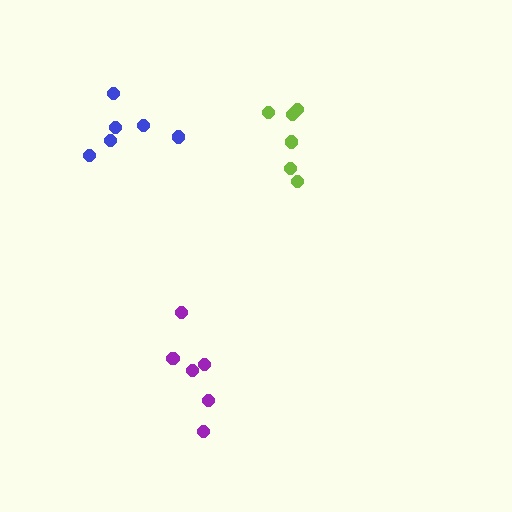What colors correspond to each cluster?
The clusters are colored: lime, blue, purple.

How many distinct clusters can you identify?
There are 3 distinct clusters.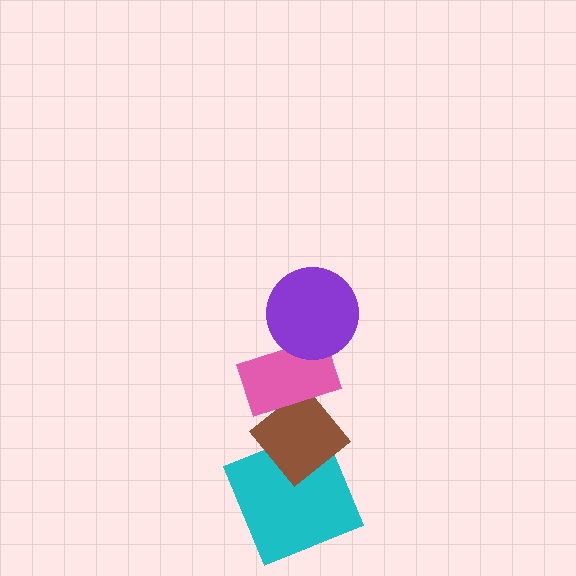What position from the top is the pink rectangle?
The pink rectangle is 2nd from the top.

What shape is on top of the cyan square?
The brown diamond is on top of the cyan square.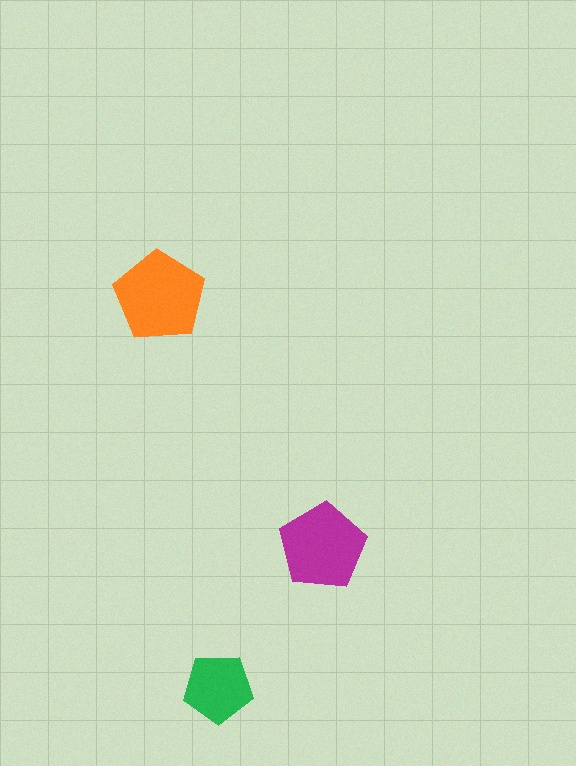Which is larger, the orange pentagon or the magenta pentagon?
The orange one.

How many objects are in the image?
There are 3 objects in the image.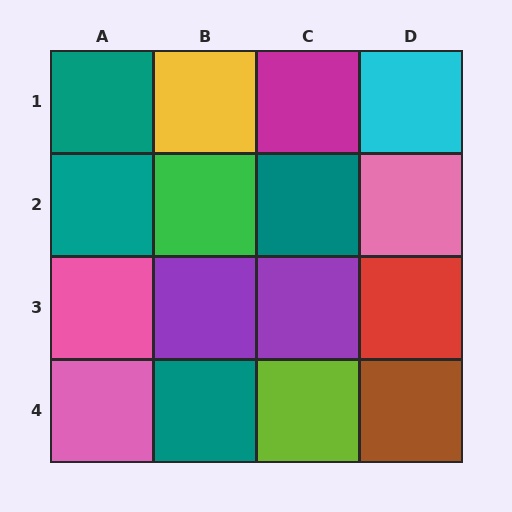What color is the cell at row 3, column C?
Purple.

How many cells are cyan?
1 cell is cyan.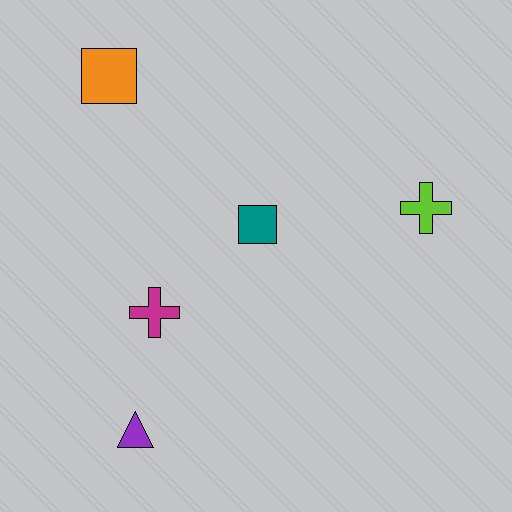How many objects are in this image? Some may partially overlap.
There are 5 objects.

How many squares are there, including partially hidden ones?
There are 2 squares.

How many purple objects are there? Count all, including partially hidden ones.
There is 1 purple object.